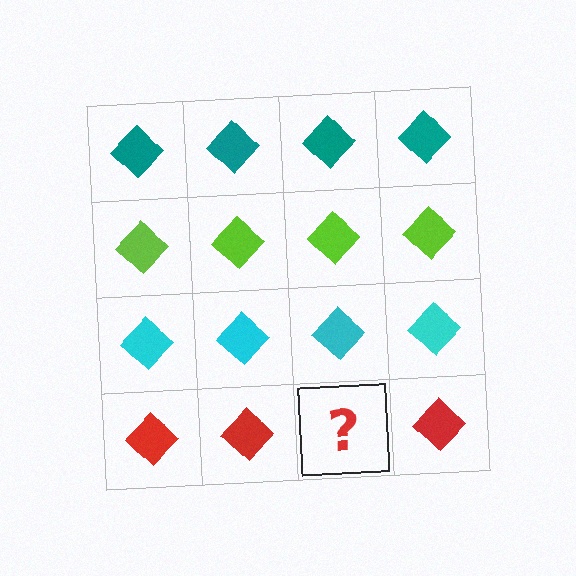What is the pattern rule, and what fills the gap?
The rule is that each row has a consistent color. The gap should be filled with a red diamond.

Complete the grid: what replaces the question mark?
The question mark should be replaced with a red diamond.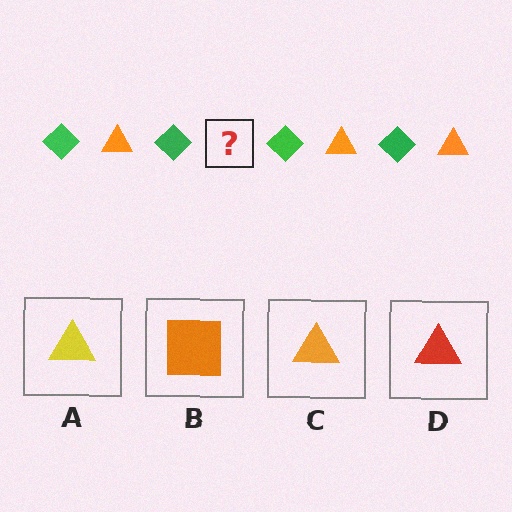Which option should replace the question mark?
Option C.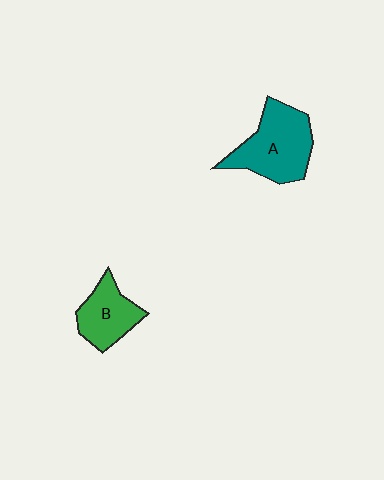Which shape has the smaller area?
Shape B (green).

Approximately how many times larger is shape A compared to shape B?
Approximately 1.6 times.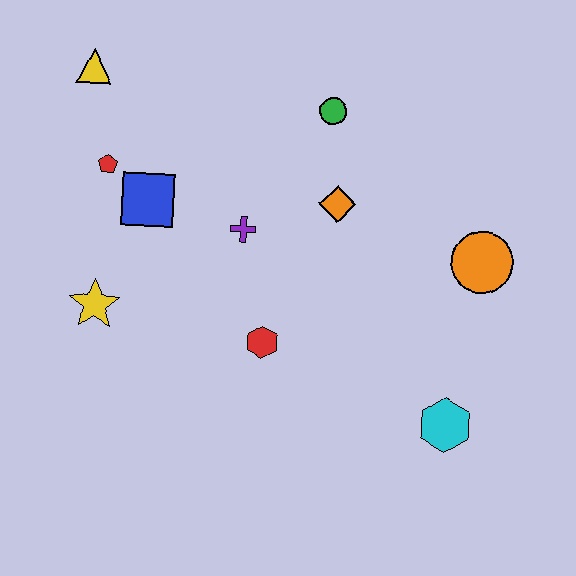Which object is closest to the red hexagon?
The purple cross is closest to the red hexagon.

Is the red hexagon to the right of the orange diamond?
No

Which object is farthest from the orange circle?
The yellow triangle is farthest from the orange circle.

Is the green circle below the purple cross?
No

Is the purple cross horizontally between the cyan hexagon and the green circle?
No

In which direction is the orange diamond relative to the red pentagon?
The orange diamond is to the right of the red pentagon.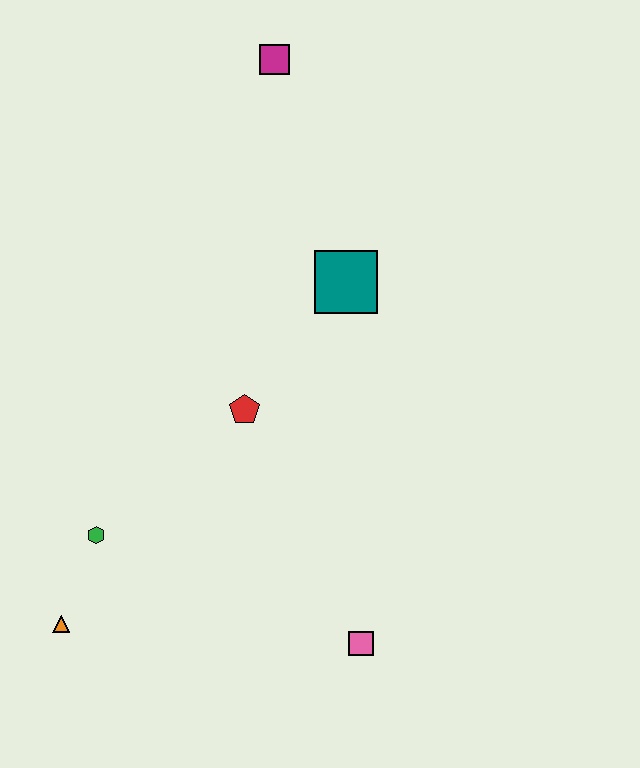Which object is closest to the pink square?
The red pentagon is closest to the pink square.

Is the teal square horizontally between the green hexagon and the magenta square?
No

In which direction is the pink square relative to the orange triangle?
The pink square is to the right of the orange triangle.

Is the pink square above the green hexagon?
No